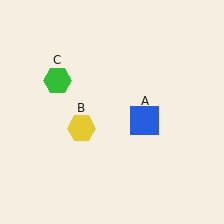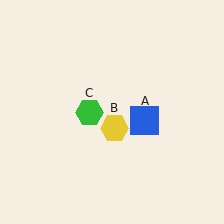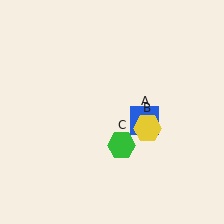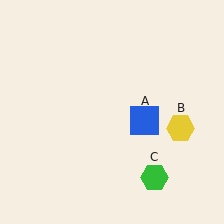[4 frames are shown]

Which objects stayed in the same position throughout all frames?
Blue square (object A) remained stationary.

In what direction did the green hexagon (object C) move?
The green hexagon (object C) moved down and to the right.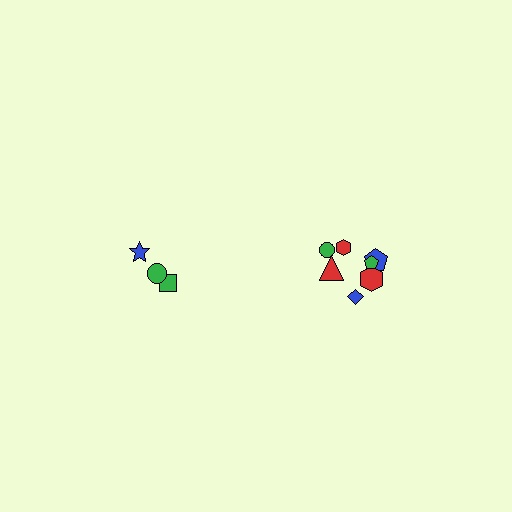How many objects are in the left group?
There are 3 objects.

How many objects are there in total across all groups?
There are 10 objects.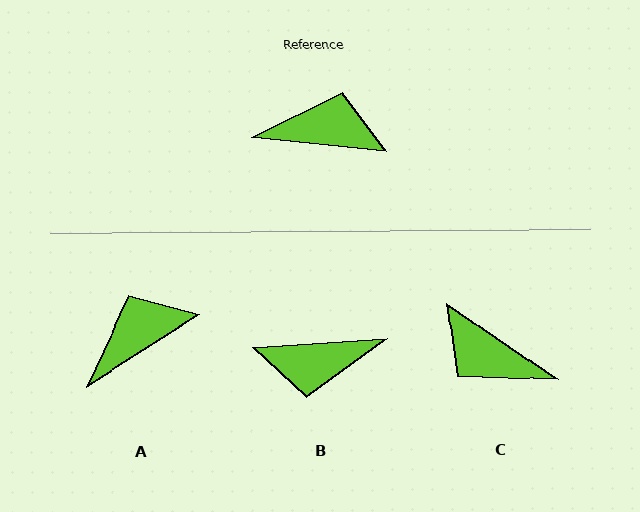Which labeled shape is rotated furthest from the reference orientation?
B, about 170 degrees away.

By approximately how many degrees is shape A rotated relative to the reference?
Approximately 38 degrees counter-clockwise.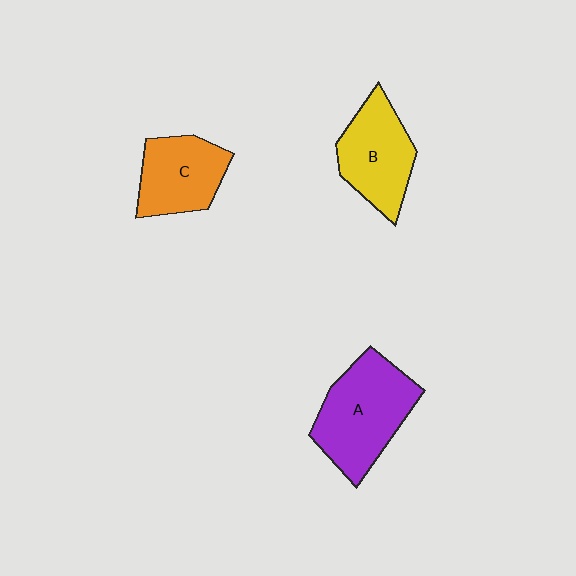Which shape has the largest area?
Shape A (purple).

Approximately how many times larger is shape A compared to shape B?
Approximately 1.3 times.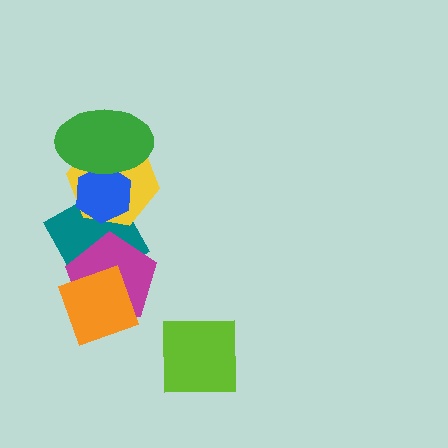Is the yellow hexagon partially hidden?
Yes, it is partially covered by another shape.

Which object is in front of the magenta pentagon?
The orange diamond is in front of the magenta pentagon.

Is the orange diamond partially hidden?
No, no other shape covers it.